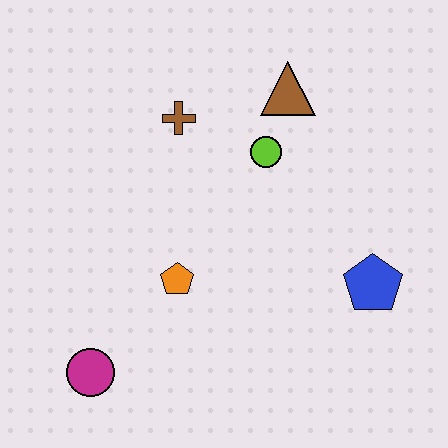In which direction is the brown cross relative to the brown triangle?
The brown cross is to the left of the brown triangle.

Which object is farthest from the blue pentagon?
The magenta circle is farthest from the blue pentagon.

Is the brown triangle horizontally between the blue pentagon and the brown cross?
Yes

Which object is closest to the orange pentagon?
The magenta circle is closest to the orange pentagon.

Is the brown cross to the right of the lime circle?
No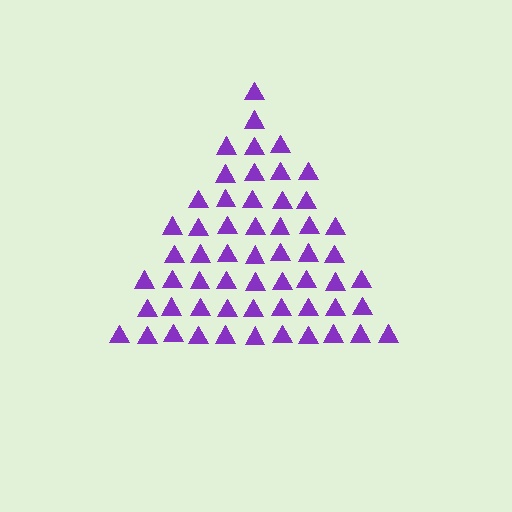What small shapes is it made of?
It is made of small triangles.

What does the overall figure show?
The overall figure shows a triangle.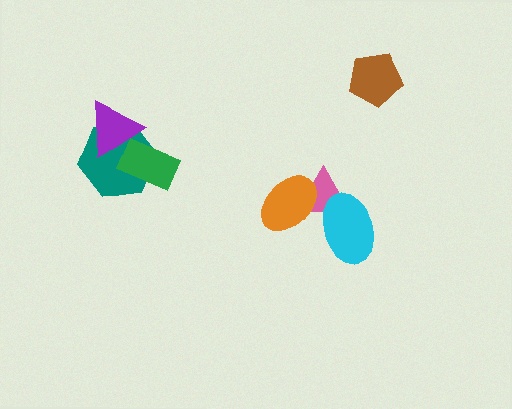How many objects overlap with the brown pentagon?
0 objects overlap with the brown pentagon.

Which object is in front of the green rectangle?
The purple triangle is in front of the green rectangle.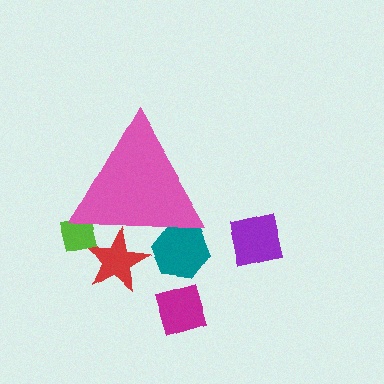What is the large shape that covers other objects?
A pink triangle.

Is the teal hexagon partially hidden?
Yes, the teal hexagon is partially hidden behind the pink triangle.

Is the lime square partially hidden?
Yes, the lime square is partially hidden behind the pink triangle.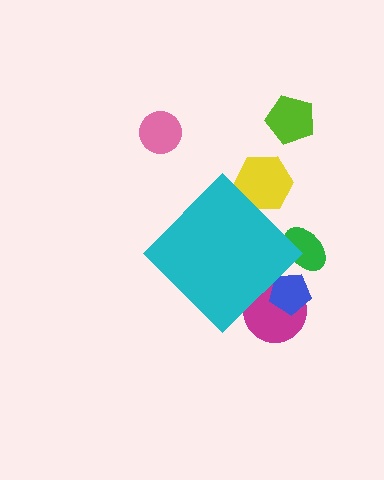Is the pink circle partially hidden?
No, the pink circle is fully visible.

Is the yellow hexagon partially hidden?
Yes, the yellow hexagon is partially hidden behind the cyan diamond.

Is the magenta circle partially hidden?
Yes, the magenta circle is partially hidden behind the cyan diamond.